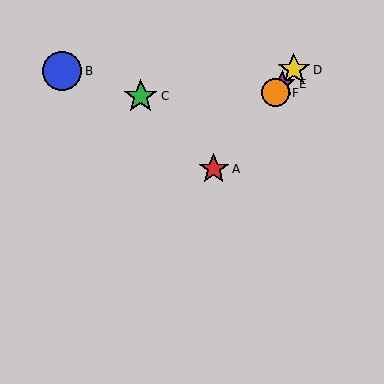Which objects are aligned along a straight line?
Objects A, D, E, F are aligned along a straight line.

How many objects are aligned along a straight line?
4 objects (A, D, E, F) are aligned along a straight line.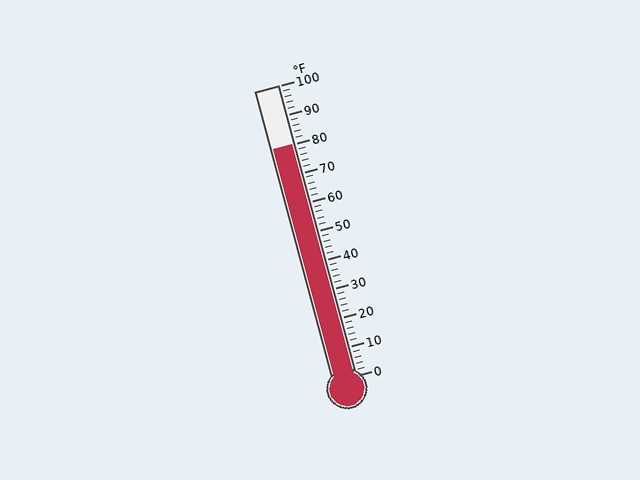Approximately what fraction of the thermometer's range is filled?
The thermometer is filled to approximately 80% of its range.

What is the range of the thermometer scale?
The thermometer scale ranges from 0°F to 100°F.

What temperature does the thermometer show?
The thermometer shows approximately 80°F.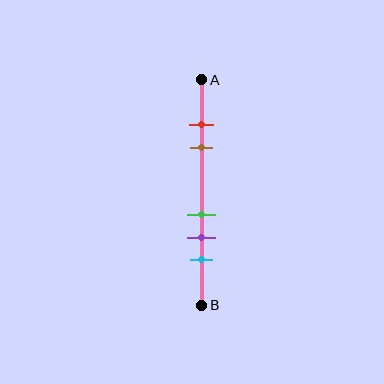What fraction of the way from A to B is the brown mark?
The brown mark is approximately 30% (0.3) of the way from A to B.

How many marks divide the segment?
There are 5 marks dividing the segment.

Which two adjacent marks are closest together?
The red and brown marks are the closest adjacent pair.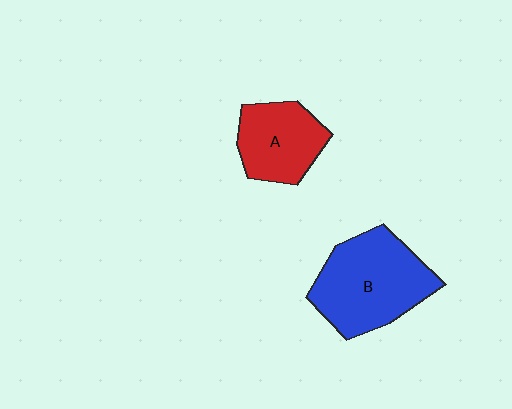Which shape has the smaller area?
Shape A (red).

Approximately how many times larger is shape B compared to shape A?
Approximately 1.5 times.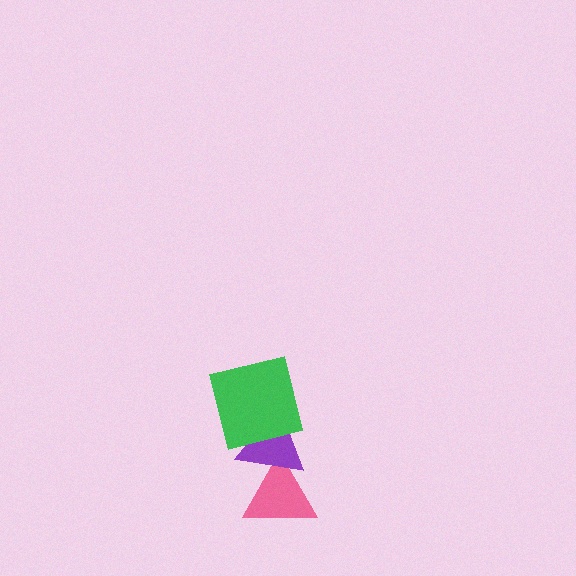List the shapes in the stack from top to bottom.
From top to bottom: the green square, the purple triangle, the pink triangle.